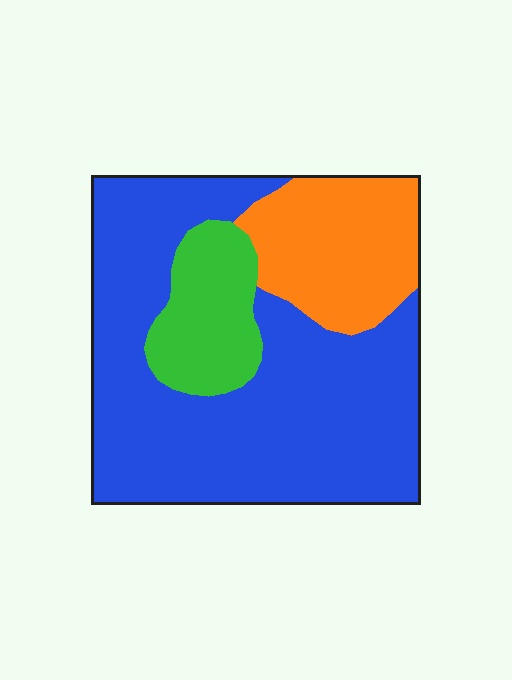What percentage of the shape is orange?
Orange covers about 20% of the shape.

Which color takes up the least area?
Green, at roughly 15%.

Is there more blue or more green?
Blue.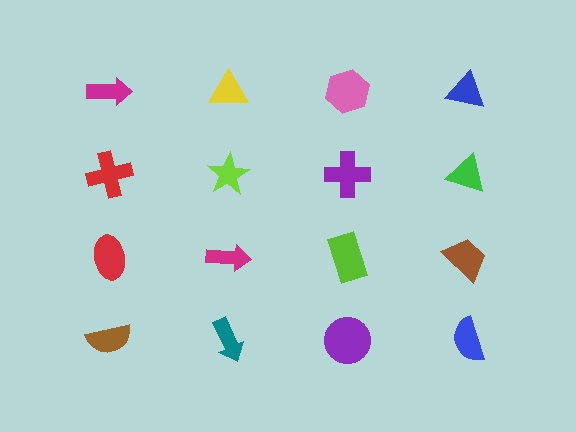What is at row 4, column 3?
A purple circle.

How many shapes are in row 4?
4 shapes.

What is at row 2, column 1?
A red cross.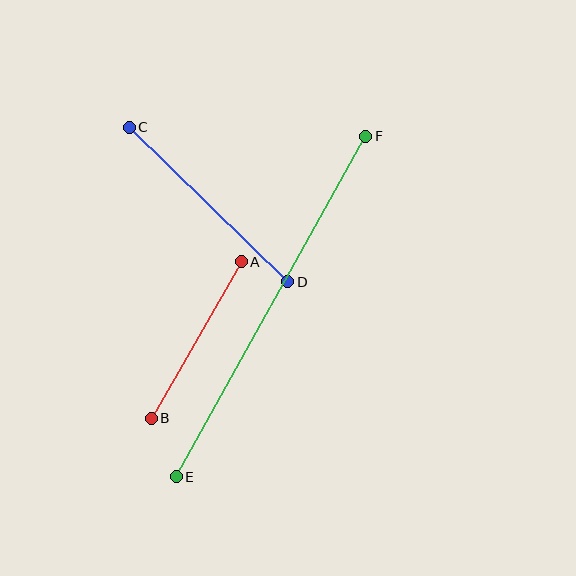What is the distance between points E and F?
The distance is approximately 390 pixels.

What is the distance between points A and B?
The distance is approximately 181 pixels.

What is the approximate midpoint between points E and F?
The midpoint is at approximately (271, 306) pixels.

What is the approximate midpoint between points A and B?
The midpoint is at approximately (196, 340) pixels.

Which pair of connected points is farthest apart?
Points E and F are farthest apart.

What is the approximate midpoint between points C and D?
The midpoint is at approximately (208, 204) pixels.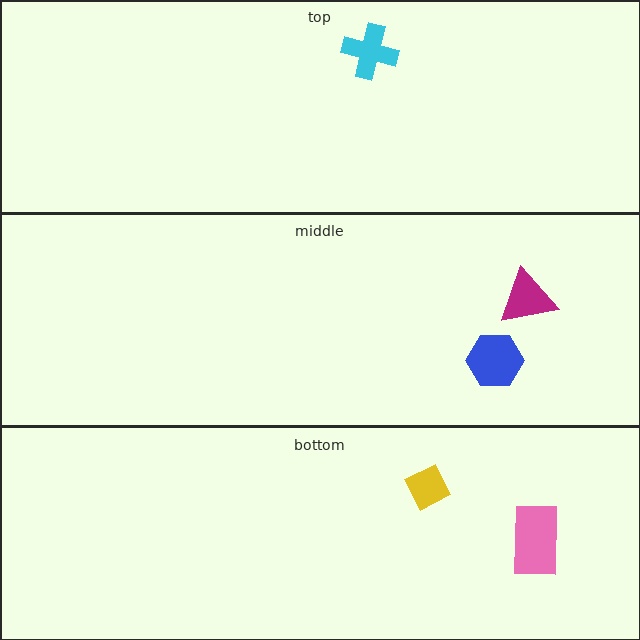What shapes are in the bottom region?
The pink rectangle, the yellow diamond.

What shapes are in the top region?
The cyan cross.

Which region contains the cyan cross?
The top region.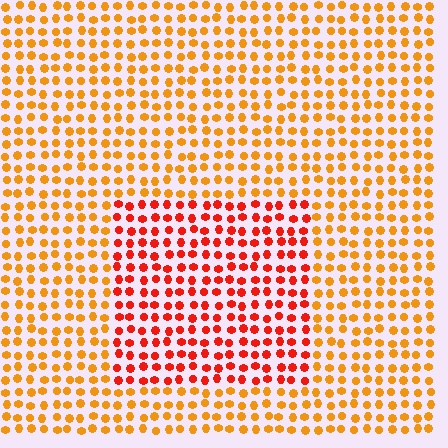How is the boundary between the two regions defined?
The boundary is defined purely by a slight shift in hue (about 34 degrees). Spacing, size, and orientation are identical on both sides.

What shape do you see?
I see a rectangle.